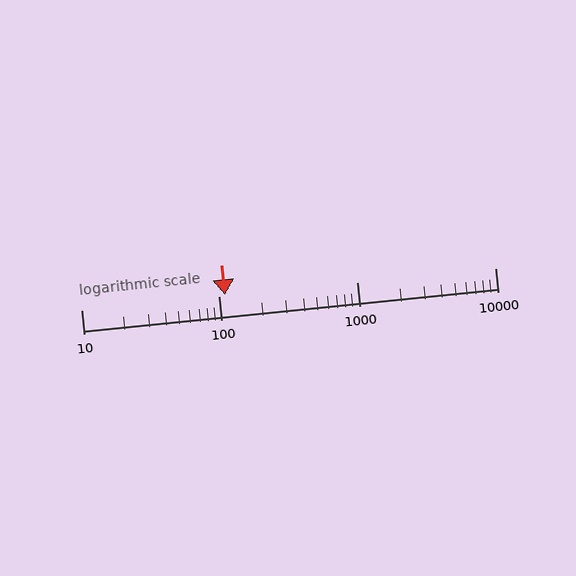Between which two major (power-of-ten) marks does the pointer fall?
The pointer is between 100 and 1000.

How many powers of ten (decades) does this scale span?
The scale spans 3 decades, from 10 to 10000.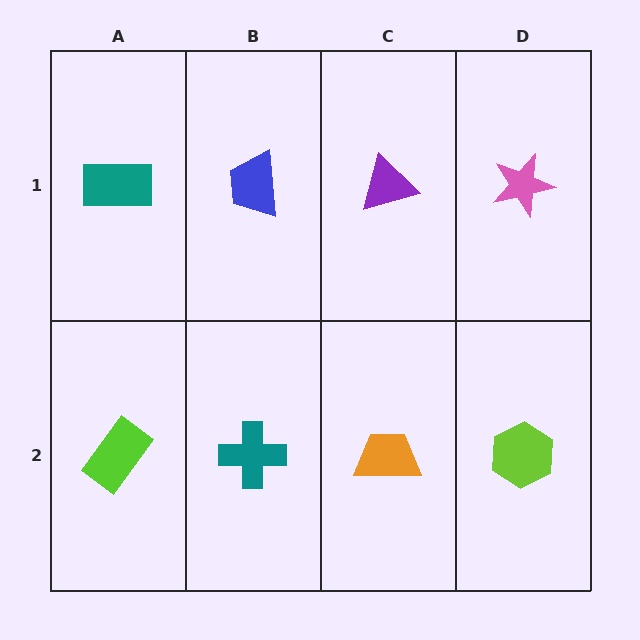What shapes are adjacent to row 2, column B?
A blue trapezoid (row 1, column B), a lime rectangle (row 2, column A), an orange trapezoid (row 2, column C).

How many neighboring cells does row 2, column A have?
2.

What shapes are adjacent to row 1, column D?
A lime hexagon (row 2, column D), a purple triangle (row 1, column C).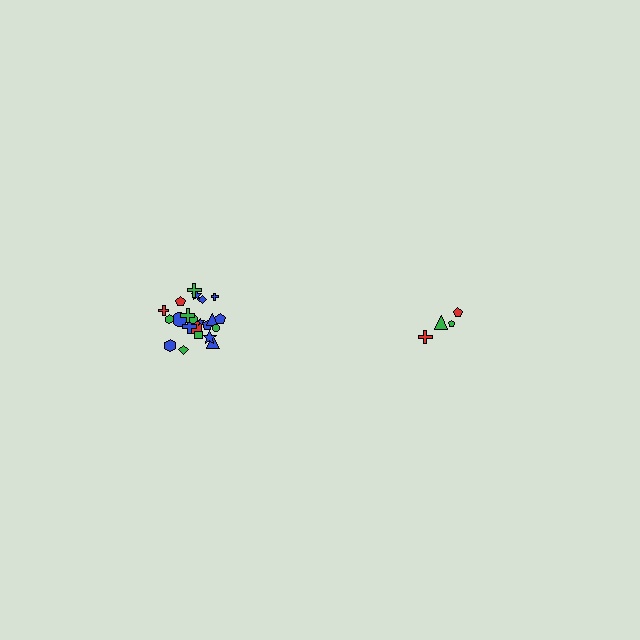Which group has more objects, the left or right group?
The left group.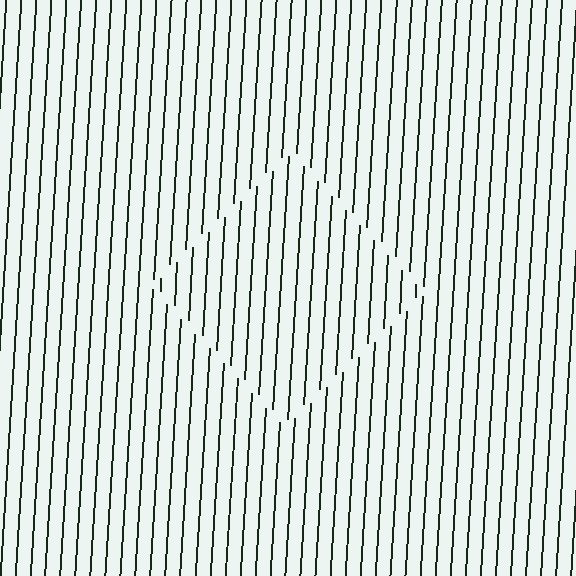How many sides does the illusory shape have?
4 sides — the line-ends trace a square.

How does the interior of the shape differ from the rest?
The interior of the shape contains the same grating, shifted by half a period — the contour is defined by the phase discontinuity where line-ends from the inner and outer gratings abut.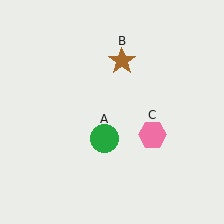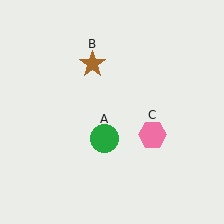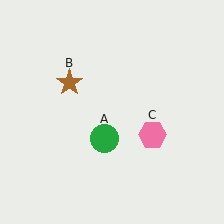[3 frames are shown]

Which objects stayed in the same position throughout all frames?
Green circle (object A) and pink hexagon (object C) remained stationary.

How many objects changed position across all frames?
1 object changed position: brown star (object B).